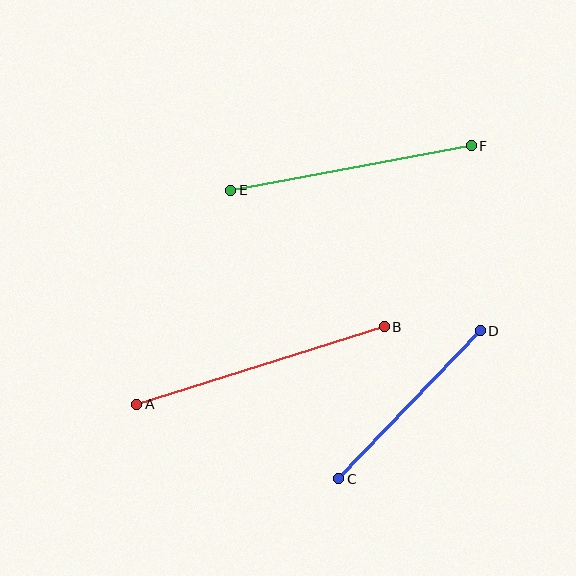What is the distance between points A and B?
The distance is approximately 260 pixels.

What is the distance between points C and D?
The distance is approximately 205 pixels.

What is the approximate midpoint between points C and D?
The midpoint is at approximately (410, 405) pixels.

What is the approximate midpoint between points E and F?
The midpoint is at approximately (351, 168) pixels.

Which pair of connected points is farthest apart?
Points A and B are farthest apart.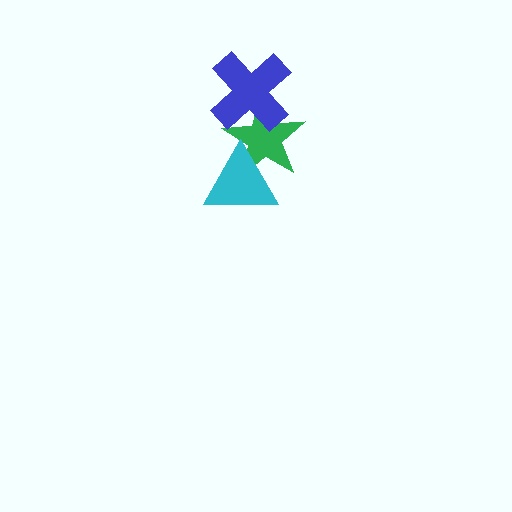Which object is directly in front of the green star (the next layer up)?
The cyan triangle is directly in front of the green star.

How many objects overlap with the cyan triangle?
1 object overlaps with the cyan triangle.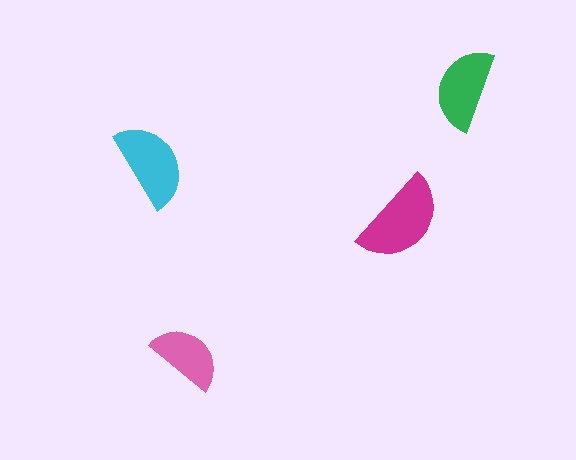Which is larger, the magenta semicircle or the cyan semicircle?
The magenta one.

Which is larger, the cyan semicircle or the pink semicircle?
The cyan one.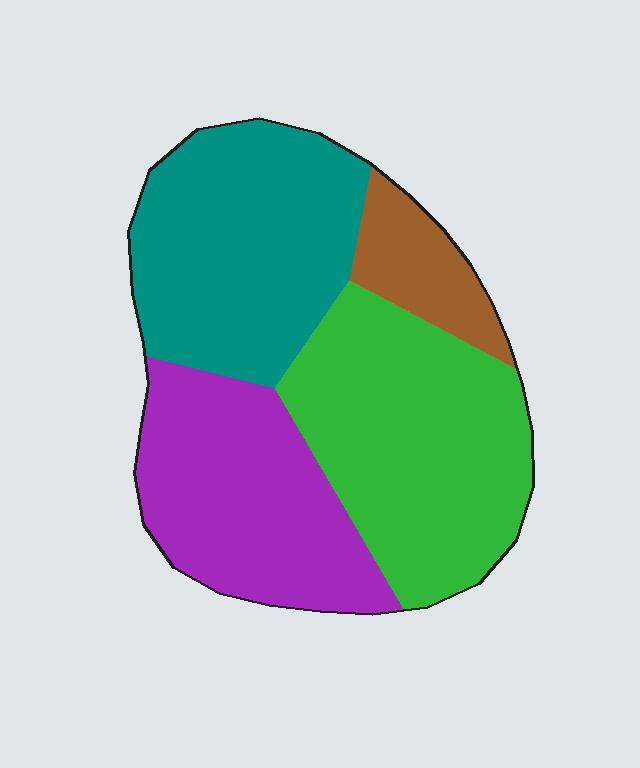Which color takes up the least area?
Brown, at roughly 10%.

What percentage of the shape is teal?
Teal takes up between a quarter and a half of the shape.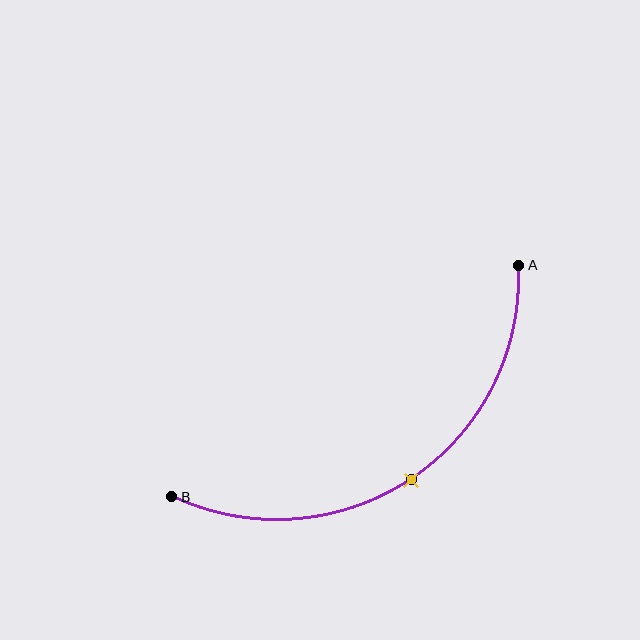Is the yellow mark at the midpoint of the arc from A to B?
Yes. The yellow mark lies on the arc at equal arc-length from both A and B — it is the arc midpoint.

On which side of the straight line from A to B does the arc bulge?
The arc bulges below and to the right of the straight line connecting A and B.